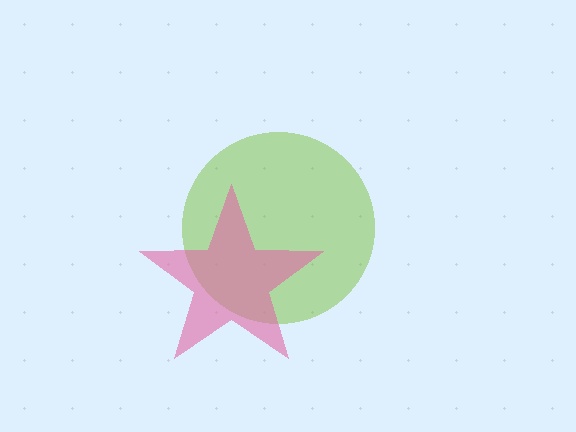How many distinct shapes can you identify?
There are 2 distinct shapes: a lime circle, a pink star.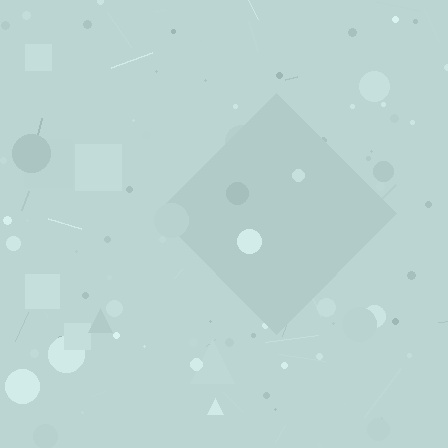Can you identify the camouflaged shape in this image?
The camouflaged shape is a diamond.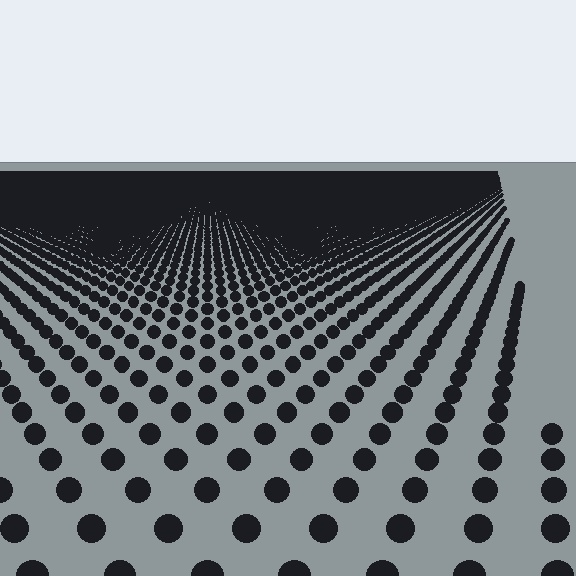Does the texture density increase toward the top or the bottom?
Density increases toward the top.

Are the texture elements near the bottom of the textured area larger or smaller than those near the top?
Larger. Near the bottom, elements are closer to the viewer and appear at a bigger on-screen size.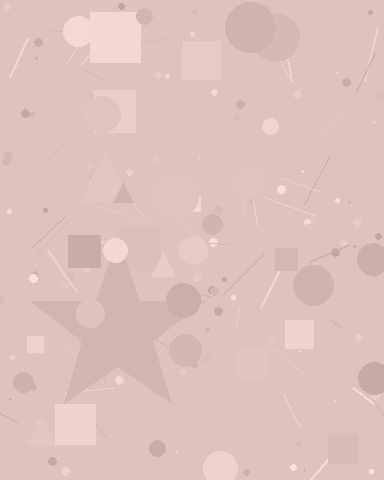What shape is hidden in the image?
A star is hidden in the image.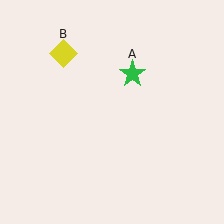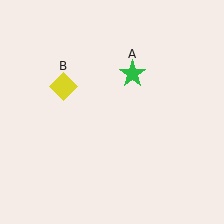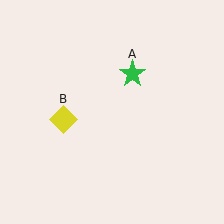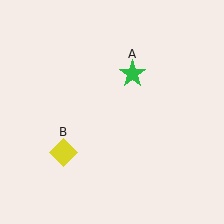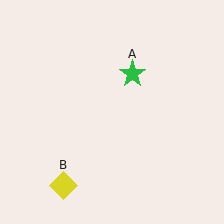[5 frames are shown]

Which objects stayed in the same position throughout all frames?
Green star (object A) remained stationary.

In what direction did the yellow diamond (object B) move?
The yellow diamond (object B) moved down.